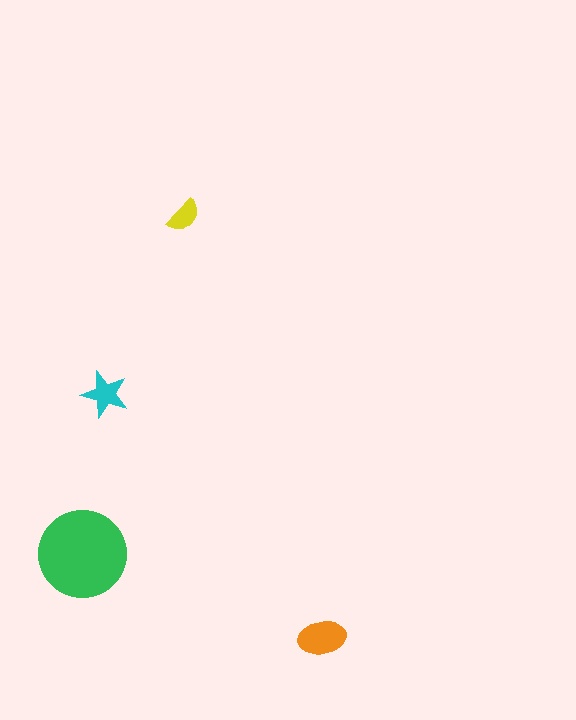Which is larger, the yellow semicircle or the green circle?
The green circle.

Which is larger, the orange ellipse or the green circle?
The green circle.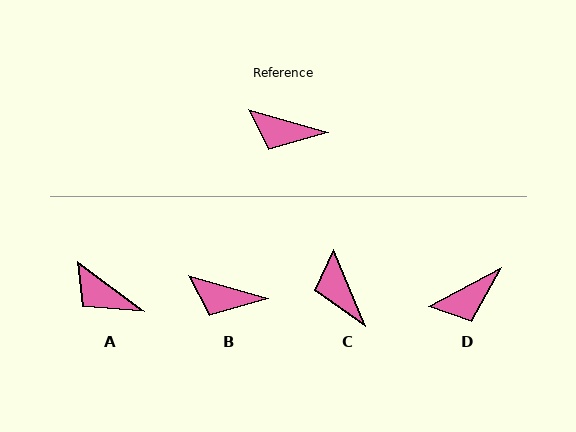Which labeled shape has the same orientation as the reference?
B.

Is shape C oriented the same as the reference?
No, it is off by about 51 degrees.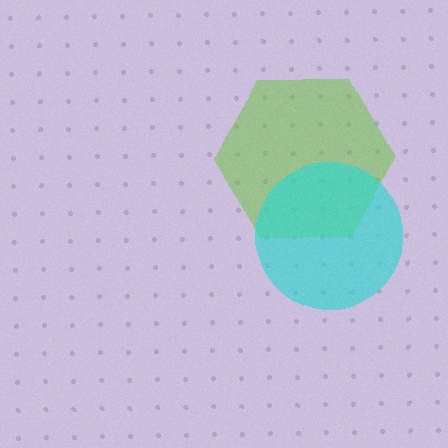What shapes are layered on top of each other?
The layered shapes are: a lime hexagon, a cyan circle.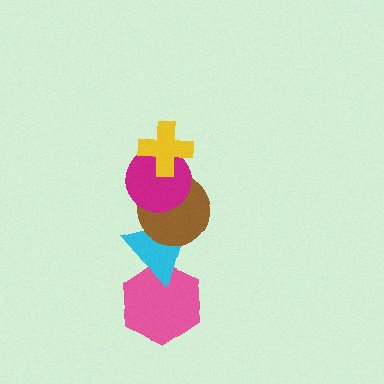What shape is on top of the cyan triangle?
The brown circle is on top of the cyan triangle.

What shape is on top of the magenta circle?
The yellow cross is on top of the magenta circle.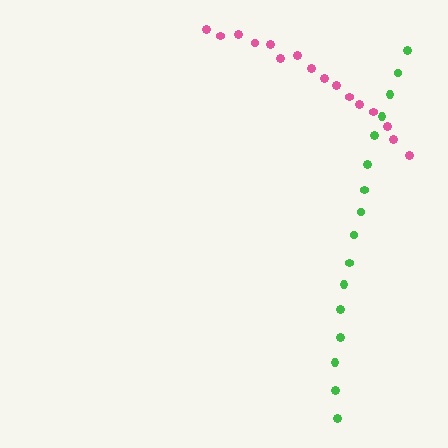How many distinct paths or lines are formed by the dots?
There are 2 distinct paths.